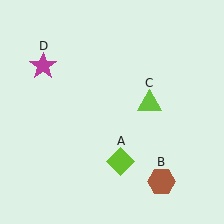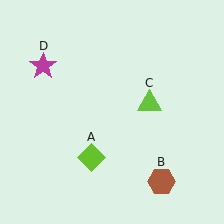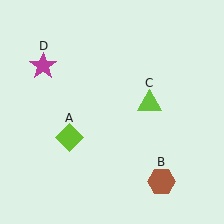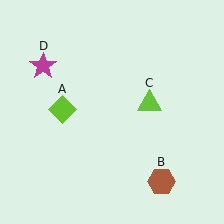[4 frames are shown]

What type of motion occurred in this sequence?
The lime diamond (object A) rotated clockwise around the center of the scene.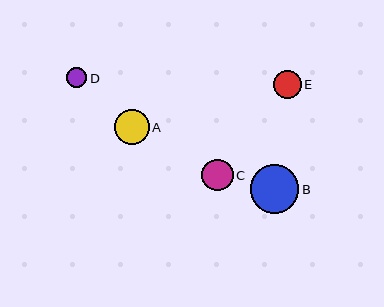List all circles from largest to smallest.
From largest to smallest: B, A, C, E, D.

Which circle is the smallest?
Circle D is the smallest with a size of approximately 20 pixels.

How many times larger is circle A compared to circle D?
Circle A is approximately 1.7 times the size of circle D.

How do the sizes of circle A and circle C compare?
Circle A and circle C are approximately the same size.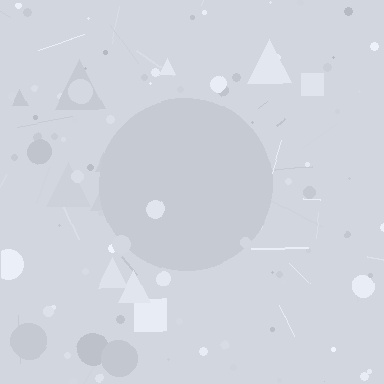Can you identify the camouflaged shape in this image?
The camouflaged shape is a circle.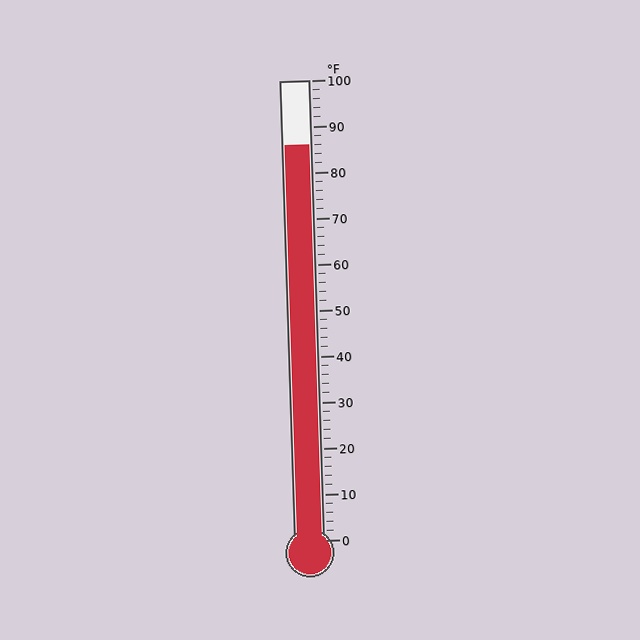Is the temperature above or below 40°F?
The temperature is above 40°F.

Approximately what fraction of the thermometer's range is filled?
The thermometer is filled to approximately 85% of its range.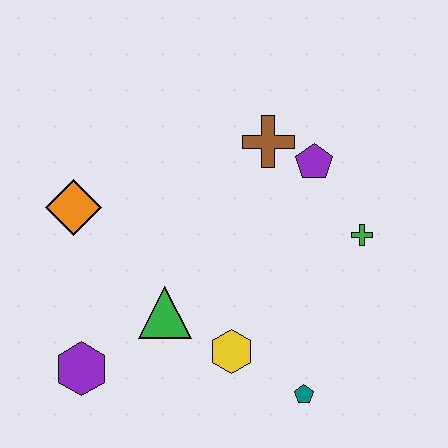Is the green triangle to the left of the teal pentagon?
Yes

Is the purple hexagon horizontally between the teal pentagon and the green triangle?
No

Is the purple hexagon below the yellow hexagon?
Yes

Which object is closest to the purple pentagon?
The brown cross is closest to the purple pentagon.